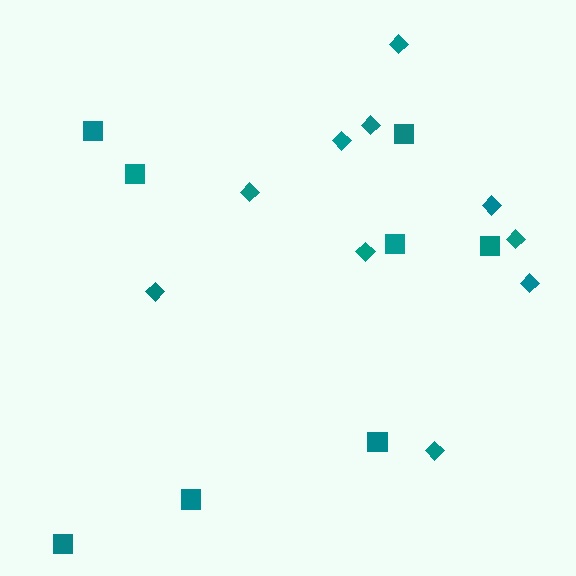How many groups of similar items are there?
There are 2 groups: one group of diamonds (10) and one group of squares (8).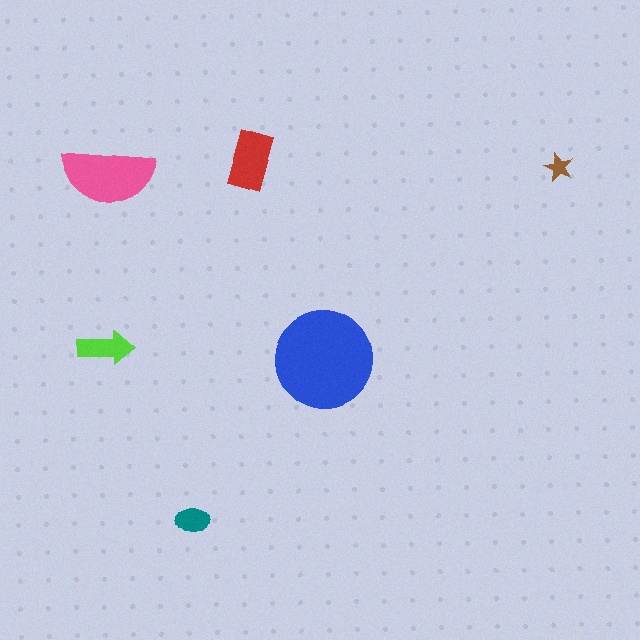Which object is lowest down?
The teal ellipse is bottommost.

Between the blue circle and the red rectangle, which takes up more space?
The blue circle.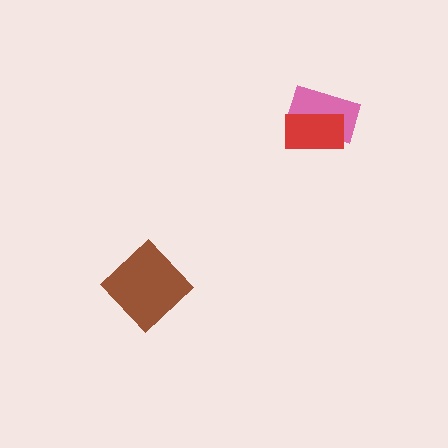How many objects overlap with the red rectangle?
1 object overlaps with the red rectangle.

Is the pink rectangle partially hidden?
Yes, it is partially covered by another shape.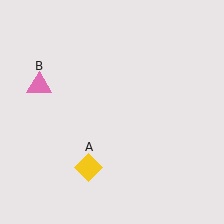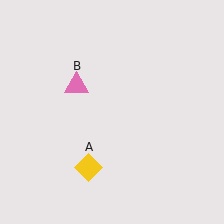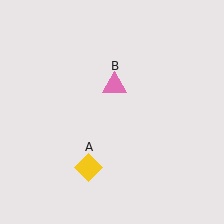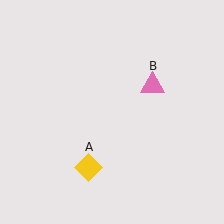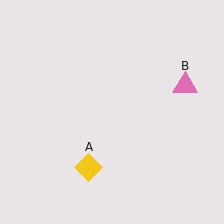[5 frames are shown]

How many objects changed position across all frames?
1 object changed position: pink triangle (object B).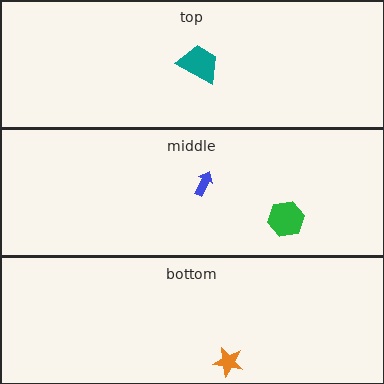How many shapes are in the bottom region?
1.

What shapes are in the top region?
The teal trapezoid.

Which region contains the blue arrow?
The middle region.